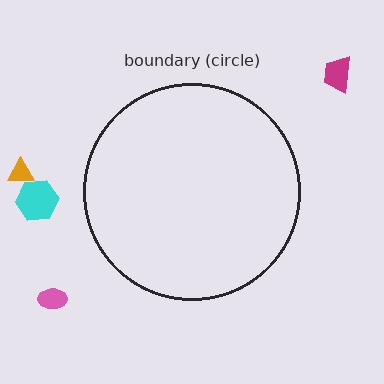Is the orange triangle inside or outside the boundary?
Outside.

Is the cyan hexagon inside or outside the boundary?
Outside.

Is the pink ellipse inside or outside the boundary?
Outside.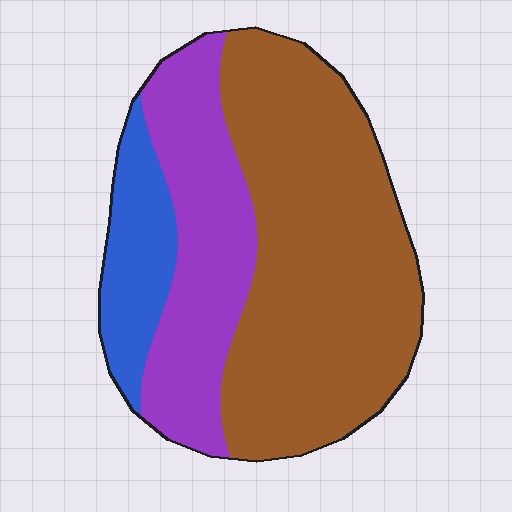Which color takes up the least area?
Blue, at roughly 15%.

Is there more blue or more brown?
Brown.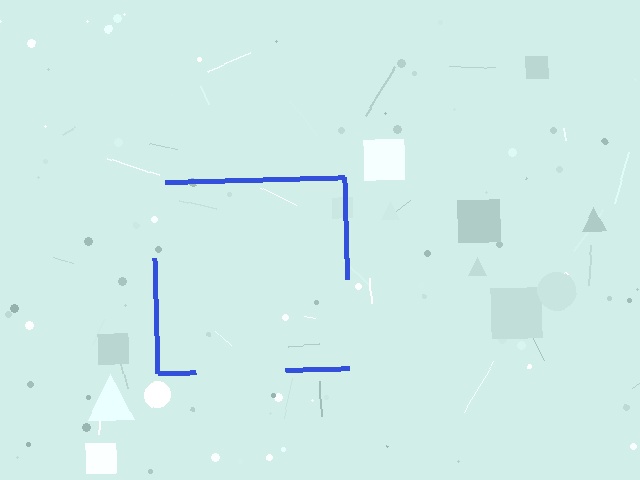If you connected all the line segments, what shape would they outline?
They would outline a square.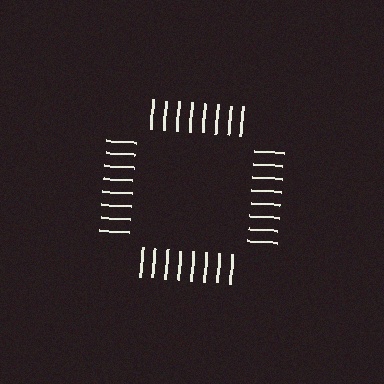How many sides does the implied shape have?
4 sides — the line-ends trace a square.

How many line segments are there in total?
32 — 8 along each of the 4 edges.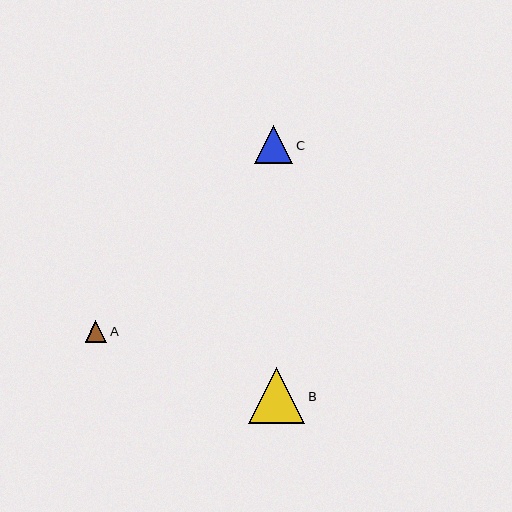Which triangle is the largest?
Triangle B is the largest with a size of approximately 56 pixels.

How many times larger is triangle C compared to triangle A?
Triangle C is approximately 1.7 times the size of triangle A.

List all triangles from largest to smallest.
From largest to smallest: B, C, A.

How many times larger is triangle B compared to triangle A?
Triangle B is approximately 2.6 times the size of triangle A.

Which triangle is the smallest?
Triangle A is the smallest with a size of approximately 22 pixels.